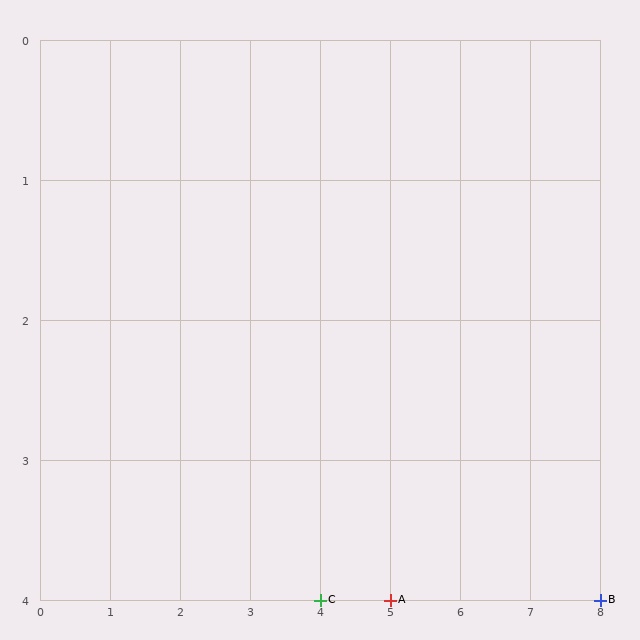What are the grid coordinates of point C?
Point C is at grid coordinates (4, 4).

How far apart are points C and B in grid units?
Points C and B are 4 columns apart.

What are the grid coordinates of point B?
Point B is at grid coordinates (8, 4).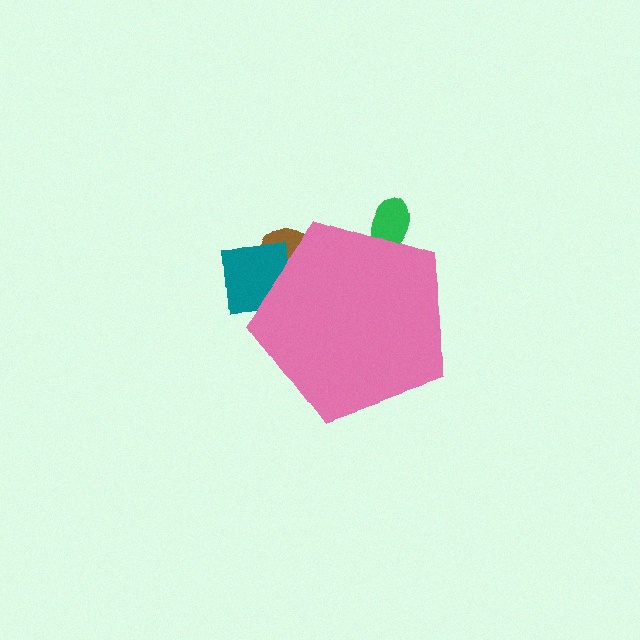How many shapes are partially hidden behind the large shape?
3 shapes are partially hidden.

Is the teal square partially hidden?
Yes, the teal square is partially hidden behind the pink pentagon.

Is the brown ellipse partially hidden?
Yes, the brown ellipse is partially hidden behind the pink pentagon.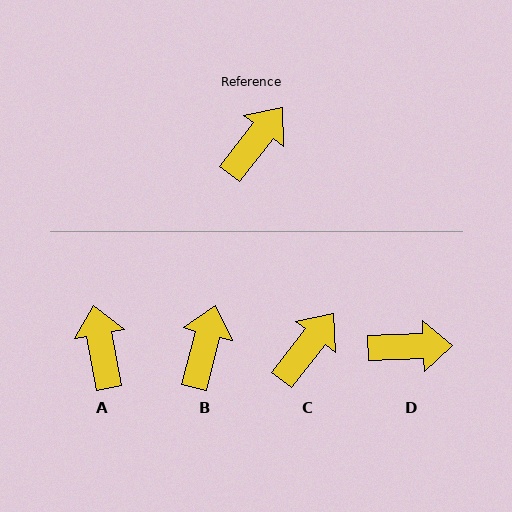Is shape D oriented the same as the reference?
No, it is off by about 50 degrees.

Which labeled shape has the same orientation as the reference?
C.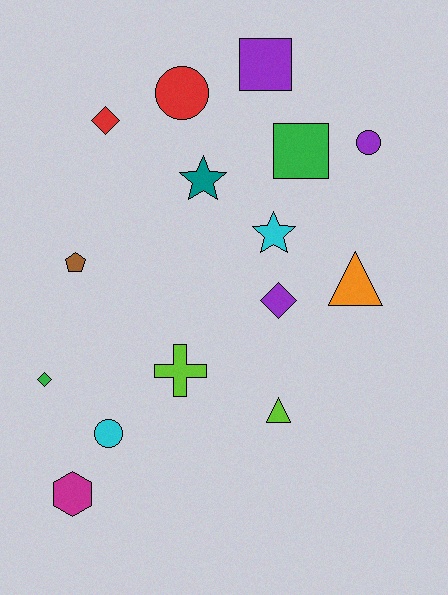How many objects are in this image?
There are 15 objects.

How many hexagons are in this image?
There is 1 hexagon.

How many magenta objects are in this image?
There is 1 magenta object.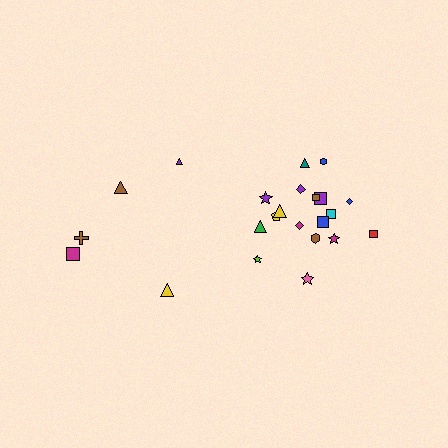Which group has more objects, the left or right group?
The right group.